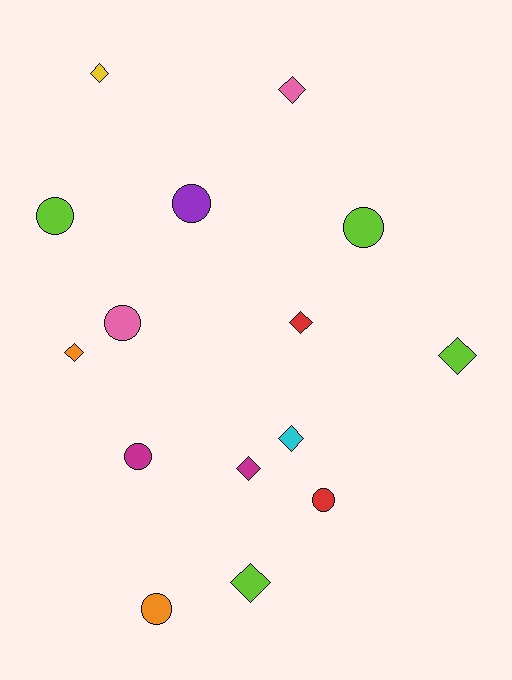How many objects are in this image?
There are 15 objects.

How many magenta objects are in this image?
There are 2 magenta objects.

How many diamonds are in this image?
There are 8 diamonds.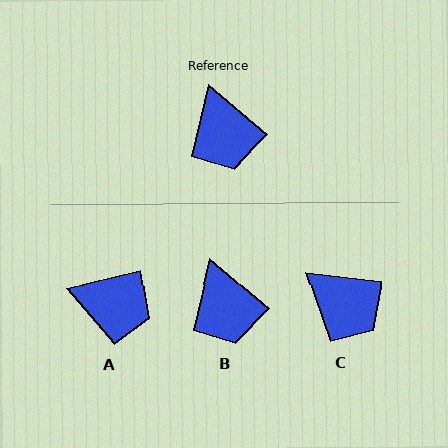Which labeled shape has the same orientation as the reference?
B.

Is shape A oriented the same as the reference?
No, it is off by about 54 degrees.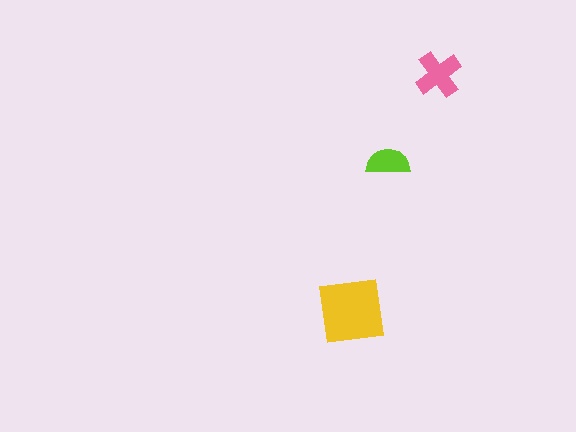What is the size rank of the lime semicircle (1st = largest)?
3rd.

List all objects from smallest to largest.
The lime semicircle, the pink cross, the yellow square.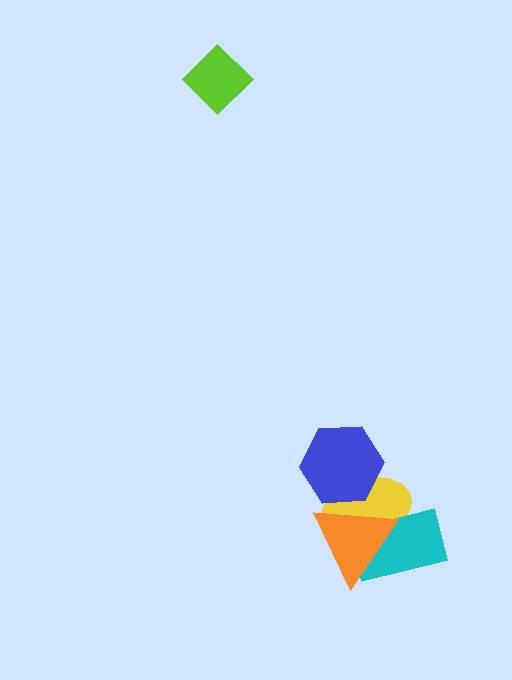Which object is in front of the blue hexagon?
The orange triangle is in front of the blue hexagon.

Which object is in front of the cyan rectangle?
The orange triangle is in front of the cyan rectangle.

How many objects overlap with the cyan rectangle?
2 objects overlap with the cyan rectangle.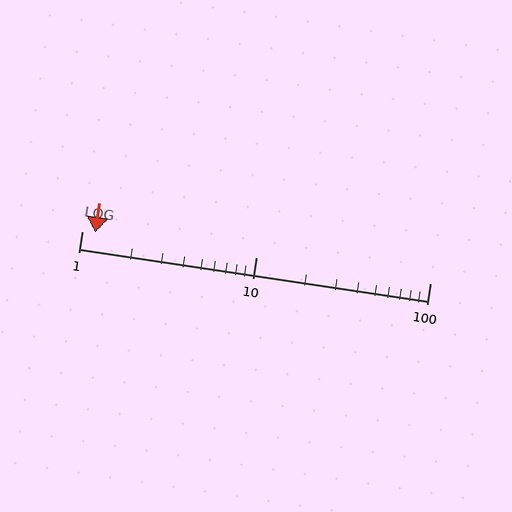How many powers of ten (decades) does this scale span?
The scale spans 2 decades, from 1 to 100.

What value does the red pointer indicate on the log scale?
The pointer indicates approximately 1.2.